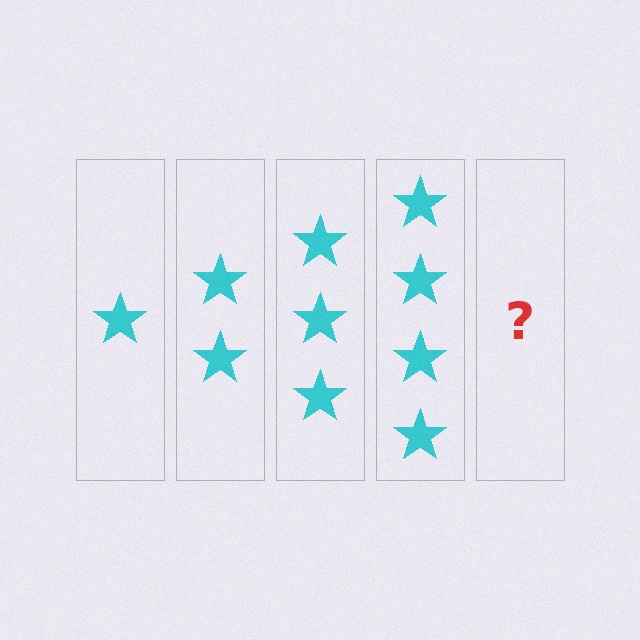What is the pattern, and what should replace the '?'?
The pattern is that each step adds one more star. The '?' should be 5 stars.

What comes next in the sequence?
The next element should be 5 stars.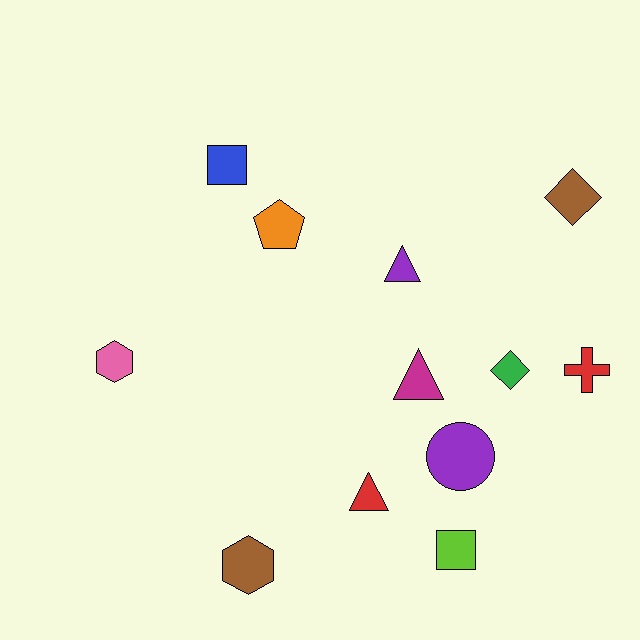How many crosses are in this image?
There is 1 cross.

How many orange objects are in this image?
There is 1 orange object.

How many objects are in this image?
There are 12 objects.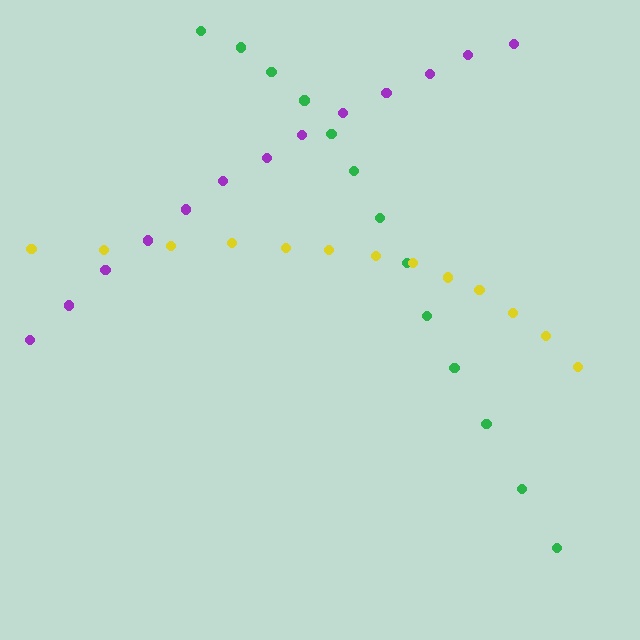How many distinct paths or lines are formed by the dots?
There are 3 distinct paths.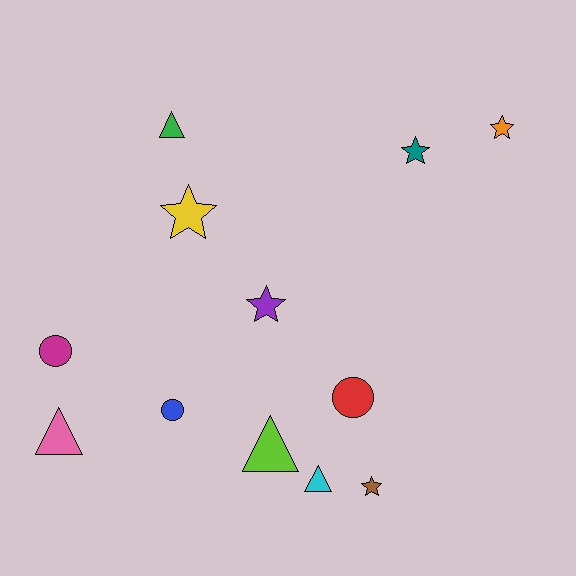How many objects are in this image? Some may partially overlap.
There are 12 objects.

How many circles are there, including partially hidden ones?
There are 3 circles.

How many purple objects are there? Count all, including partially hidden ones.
There is 1 purple object.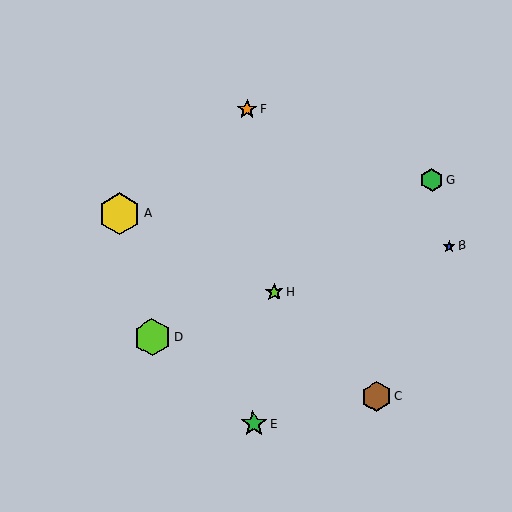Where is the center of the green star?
The center of the green star is at (253, 424).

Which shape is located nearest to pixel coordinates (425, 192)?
The green hexagon (labeled G) at (432, 180) is nearest to that location.